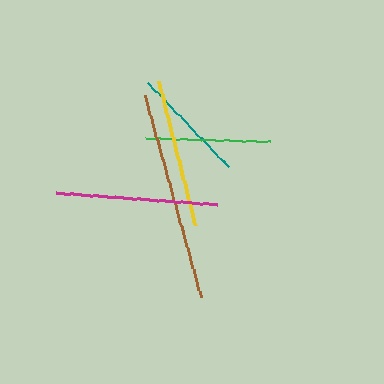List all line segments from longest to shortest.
From longest to shortest: brown, magenta, yellow, green, teal.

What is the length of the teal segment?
The teal segment is approximately 117 pixels long.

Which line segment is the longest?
The brown line is the longest at approximately 209 pixels.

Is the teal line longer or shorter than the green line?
The green line is longer than the teal line.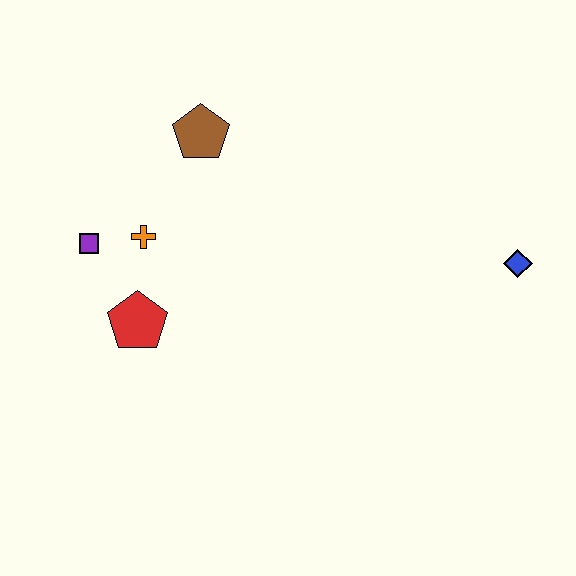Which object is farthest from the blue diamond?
The purple square is farthest from the blue diamond.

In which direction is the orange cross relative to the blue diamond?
The orange cross is to the left of the blue diamond.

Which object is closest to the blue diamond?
The brown pentagon is closest to the blue diamond.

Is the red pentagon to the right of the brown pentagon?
No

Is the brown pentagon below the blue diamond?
No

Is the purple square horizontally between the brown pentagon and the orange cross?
No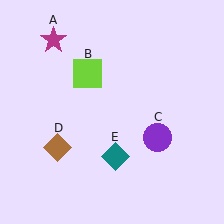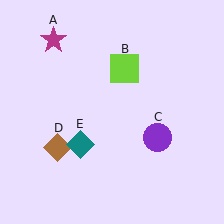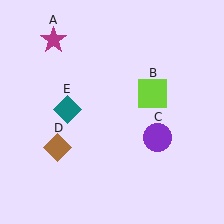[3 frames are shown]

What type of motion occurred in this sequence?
The lime square (object B), teal diamond (object E) rotated clockwise around the center of the scene.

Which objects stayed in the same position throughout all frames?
Magenta star (object A) and purple circle (object C) and brown diamond (object D) remained stationary.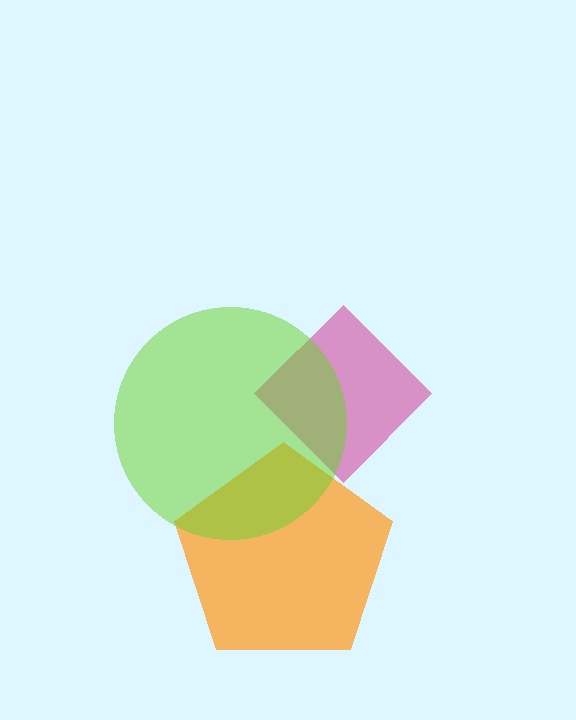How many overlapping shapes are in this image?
There are 3 overlapping shapes in the image.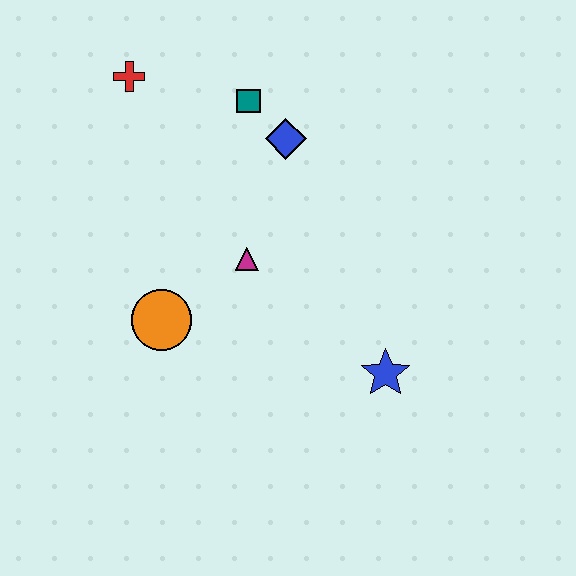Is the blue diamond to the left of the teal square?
No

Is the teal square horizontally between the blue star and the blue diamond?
No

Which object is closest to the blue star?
The magenta triangle is closest to the blue star.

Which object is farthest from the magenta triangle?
The red cross is farthest from the magenta triangle.